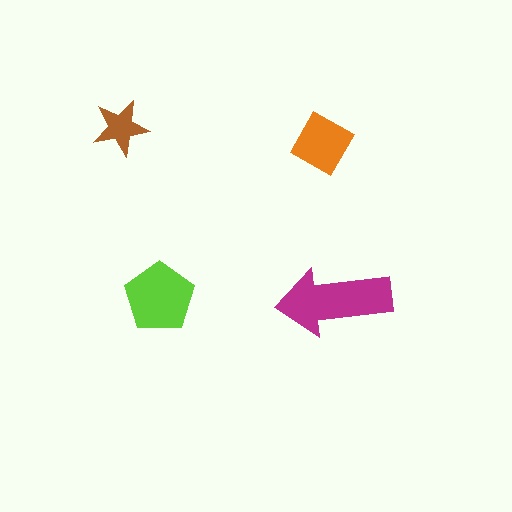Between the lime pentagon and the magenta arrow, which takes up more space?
The magenta arrow.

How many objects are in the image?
There are 4 objects in the image.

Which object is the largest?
The magenta arrow.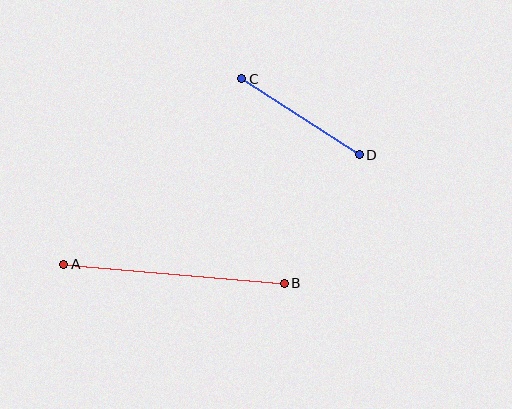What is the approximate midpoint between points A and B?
The midpoint is at approximately (174, 274) pixels.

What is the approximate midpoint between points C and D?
The midpoint is at approximately (300, 117) pixels.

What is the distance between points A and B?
The distance is approximately 221 pixels.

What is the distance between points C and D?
The distance is approximately 140 pixels.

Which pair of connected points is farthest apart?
Points A and B are farthest apart.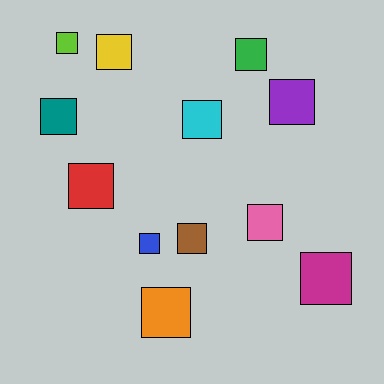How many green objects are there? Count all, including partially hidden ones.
There is 1 green object.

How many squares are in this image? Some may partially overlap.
There are 12 squares.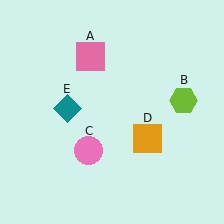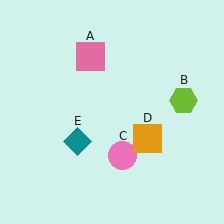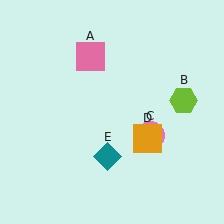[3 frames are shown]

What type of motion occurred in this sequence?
The pink circle (object C), teal diamond (object E) rotated counterclockwise around the center of the scene.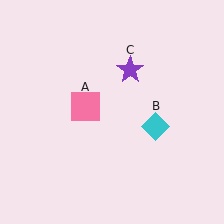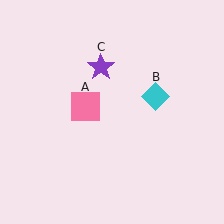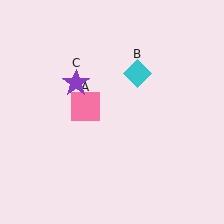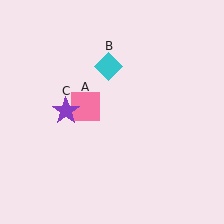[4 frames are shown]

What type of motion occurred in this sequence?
The cyan diamond (object B), purple star (object C) rotated counterclockwise around the center of the scene.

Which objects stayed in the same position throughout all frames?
Pink square (object A) remained stationary.